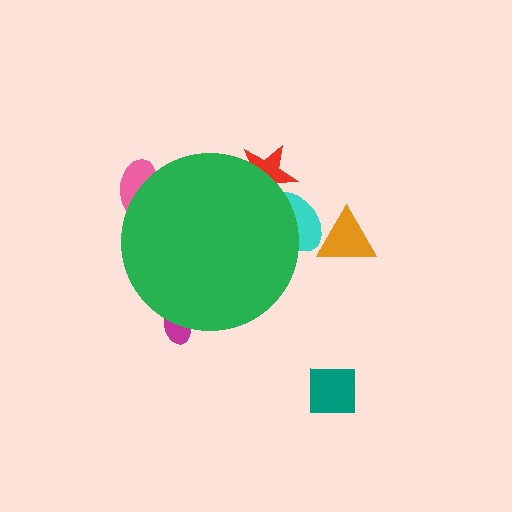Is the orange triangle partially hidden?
No, the orange triangle is fully visible.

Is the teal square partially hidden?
No, the teal square is fully visible.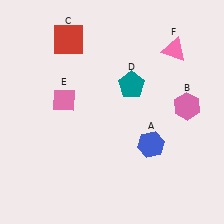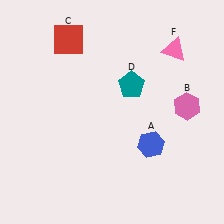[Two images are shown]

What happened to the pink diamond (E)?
The pink diamond (E) was removed in Image 2. It was in the top-left area of Image 1.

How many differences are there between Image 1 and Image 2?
There is 1 difference between the two images.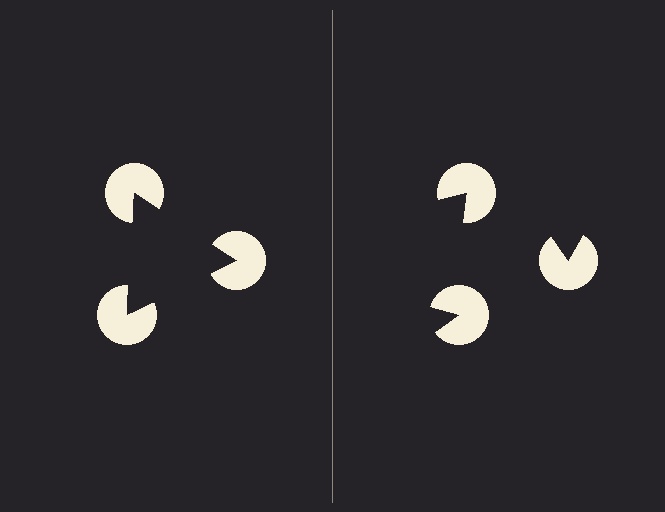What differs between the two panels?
The pac-man discs are positioned identically on both sides; only the wedge orientations differ. On the left they align to a triangle; on the right they are misaligned.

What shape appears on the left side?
An illusory triangle.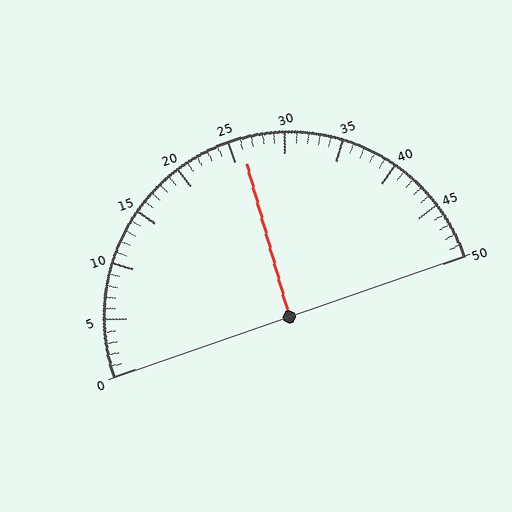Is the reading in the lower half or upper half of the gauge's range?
The reading is in the upper half of the range (0 to 50).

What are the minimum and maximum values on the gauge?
The gauge ranges from 0 to 50.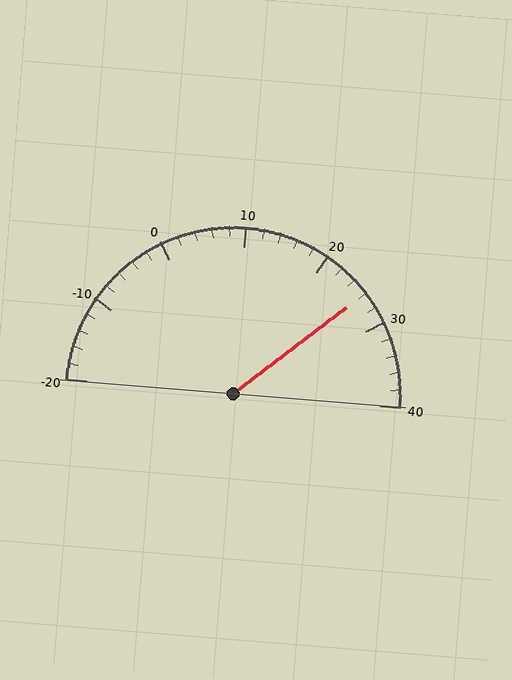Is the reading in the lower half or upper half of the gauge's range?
The reading is in the upper half of the range (-20 to 40).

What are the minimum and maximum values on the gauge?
The gauge ranges from -20 to 40.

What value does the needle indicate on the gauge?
The needle indicates approximately 26.